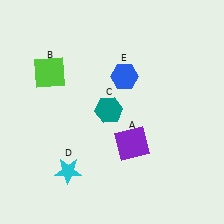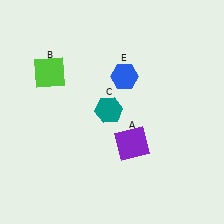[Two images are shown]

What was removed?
The cyan star (D) was removed in Image 2.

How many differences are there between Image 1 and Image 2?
There is 1 difference between the two images.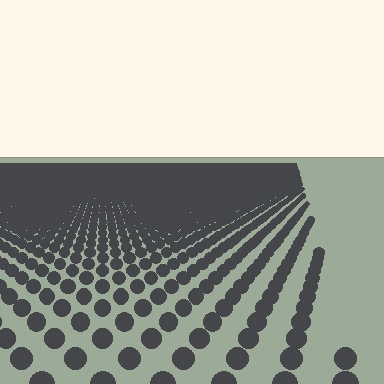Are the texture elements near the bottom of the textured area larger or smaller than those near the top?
Larger. Near the bottom, elements are closer to the viewer and appear at a bigger on-screen size.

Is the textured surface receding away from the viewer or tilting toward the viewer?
The surface is receding away from the viewer. Texture elements get smaller and denser toward the top.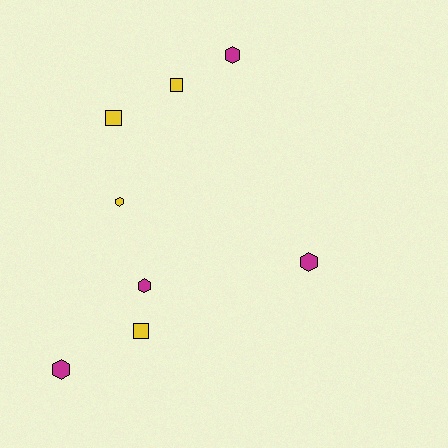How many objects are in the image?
There are 8 objects.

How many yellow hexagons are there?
There is 1 yellow hexagon.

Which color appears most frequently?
Magenta, with 4 objects.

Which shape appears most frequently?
Hexagon, with 5 objects.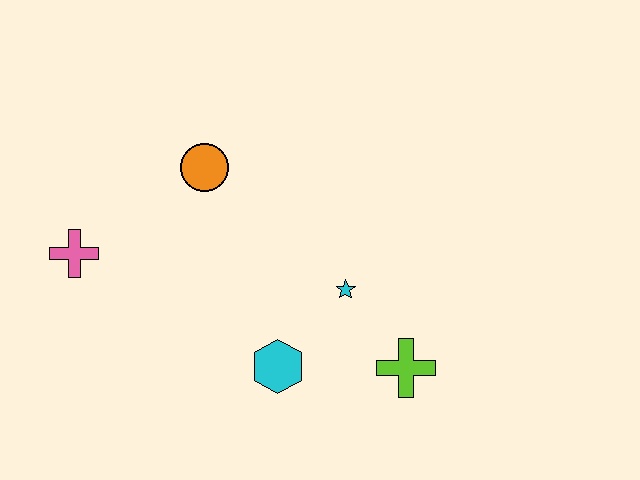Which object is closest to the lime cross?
The cyan star is closest to the lime cross.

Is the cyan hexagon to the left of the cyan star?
Yes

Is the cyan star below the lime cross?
No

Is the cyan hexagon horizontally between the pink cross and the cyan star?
Yes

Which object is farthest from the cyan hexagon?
The pink cross is farthest from the cyan hexagon.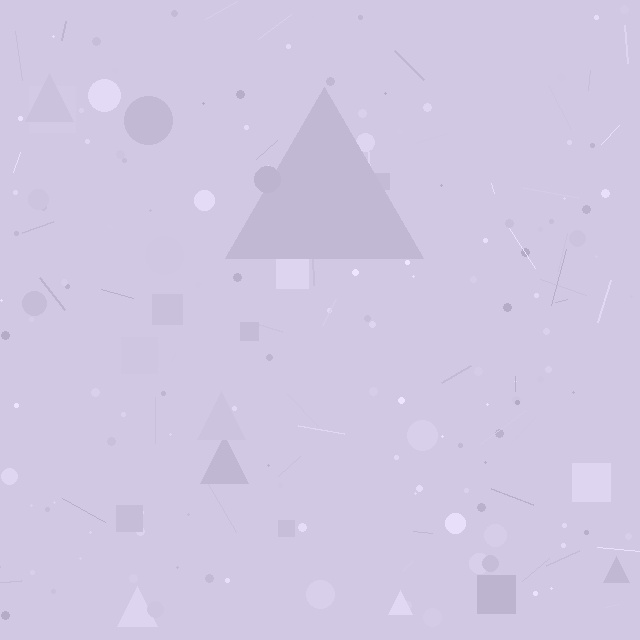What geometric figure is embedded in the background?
A triangle is embedded in the background.